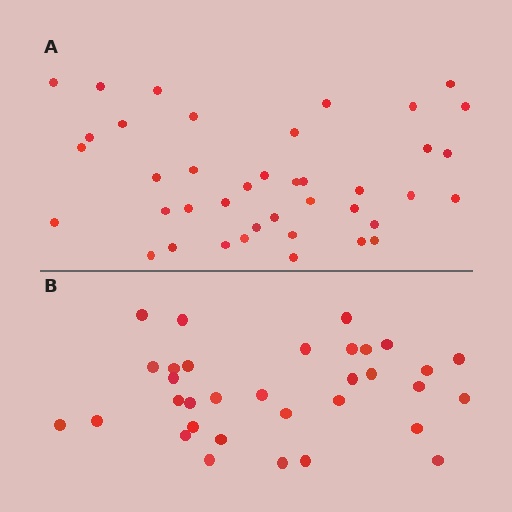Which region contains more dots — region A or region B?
Region A (the top region) has more dots.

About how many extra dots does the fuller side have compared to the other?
Region A has roughly 8 or so more dots than region B.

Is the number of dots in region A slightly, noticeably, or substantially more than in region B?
Region A has only slightly more — the two regions are fairly close. The ratio is roughly 1.2 to 1.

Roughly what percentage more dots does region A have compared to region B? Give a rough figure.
About 20% more.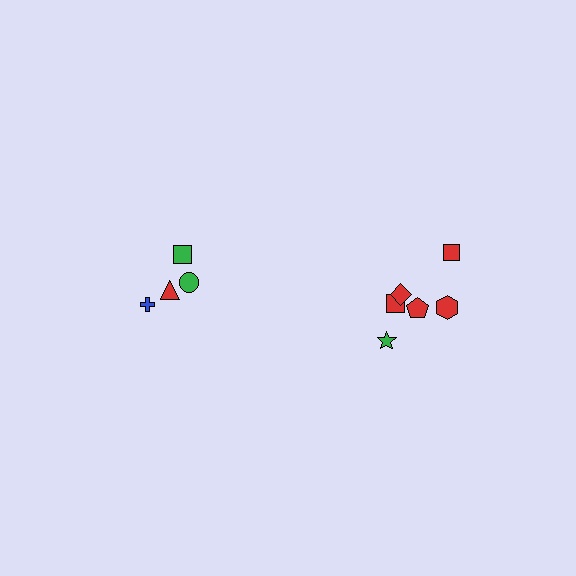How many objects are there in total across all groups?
There are 10 objects.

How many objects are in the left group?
There are 4 objects.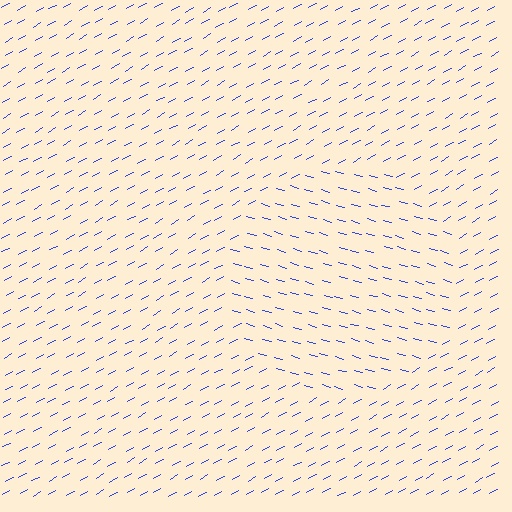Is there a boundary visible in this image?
Yes, there is a texture boundary formed by a change in line orientation.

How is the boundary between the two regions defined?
The boundary is defined purely by a change in line orientation (approximately 45 degrees difference). All lines are the same color and thickness.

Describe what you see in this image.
The image is filled with small blue line segments. A circle region in the image has lines oriented differently from the surrounding lines, creating a visible texture boundary.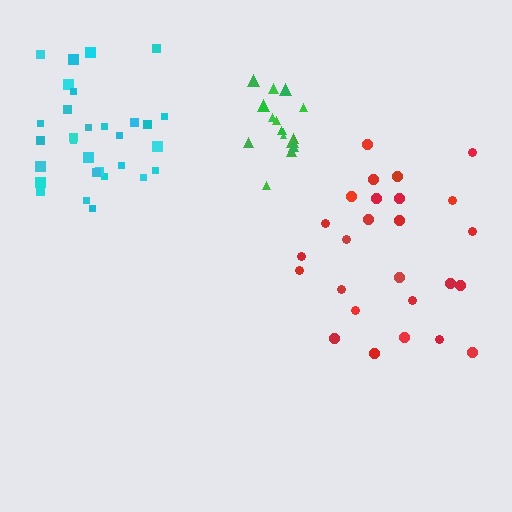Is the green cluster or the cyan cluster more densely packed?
Green.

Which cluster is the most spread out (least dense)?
Red.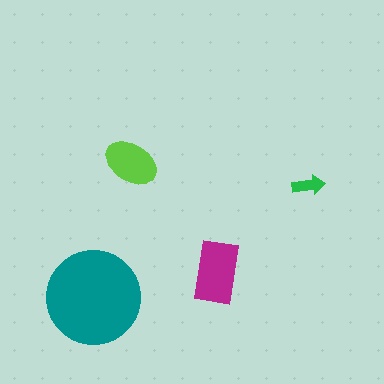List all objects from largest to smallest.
The teal circle, the magenta rectangle, the lime ellipse, the green arrow.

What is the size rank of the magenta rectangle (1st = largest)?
2nd.